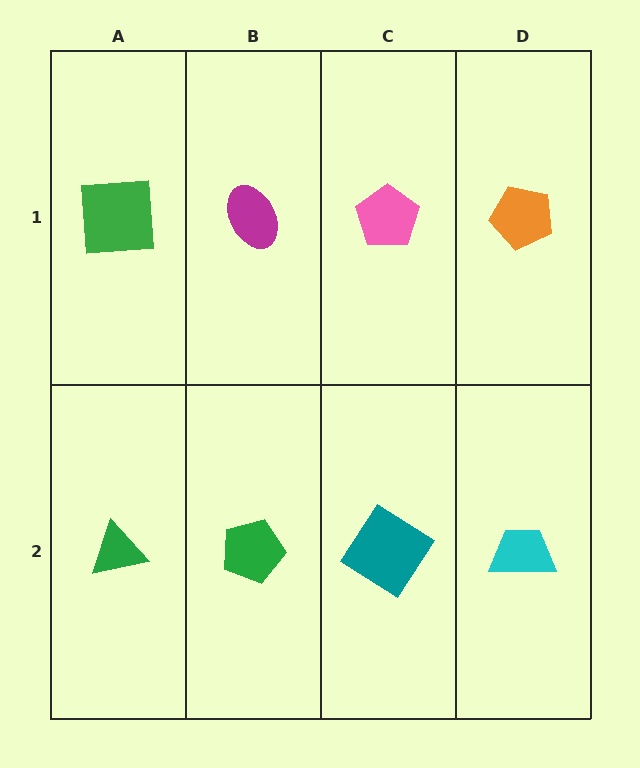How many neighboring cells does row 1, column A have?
2.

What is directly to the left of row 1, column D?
A pink pentagon.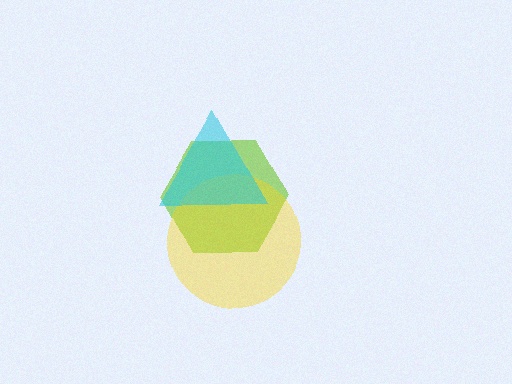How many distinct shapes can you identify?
There are 3 distinct shapes: a lime hexagon, a yellow circle, a cyan triangle.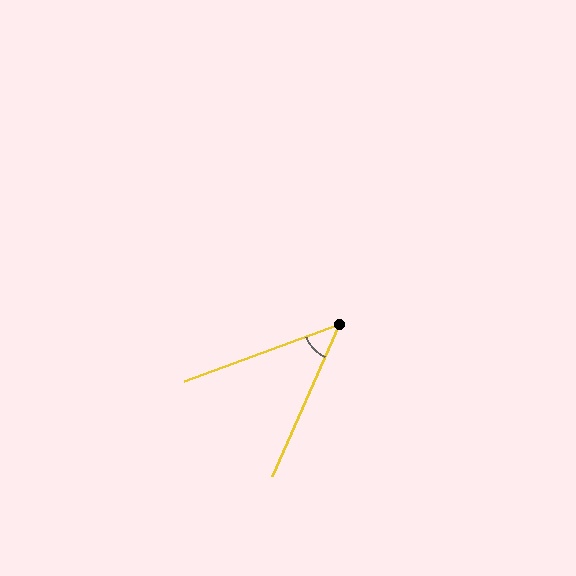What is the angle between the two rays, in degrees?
Approximately 46 degrees.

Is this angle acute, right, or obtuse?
It is acute.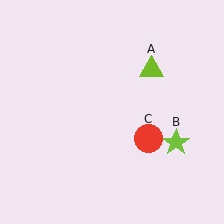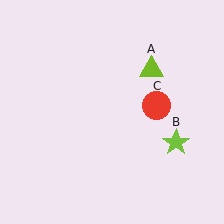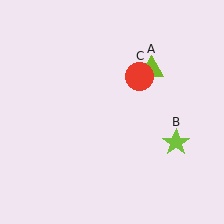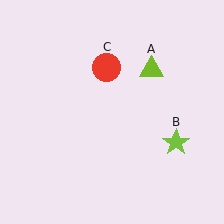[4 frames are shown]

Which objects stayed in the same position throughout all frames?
Lime triangle (object A) and lime star (object B) remained stationary.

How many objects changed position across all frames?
1 object changed position: red circle (object C).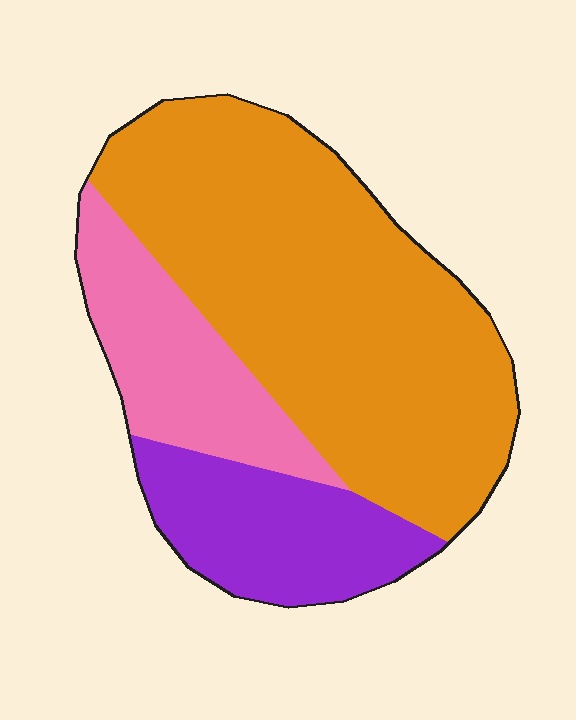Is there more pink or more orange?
Orange.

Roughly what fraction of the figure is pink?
Pink covers around 20% of the figure.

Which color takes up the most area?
Orange, at roughly 60%.